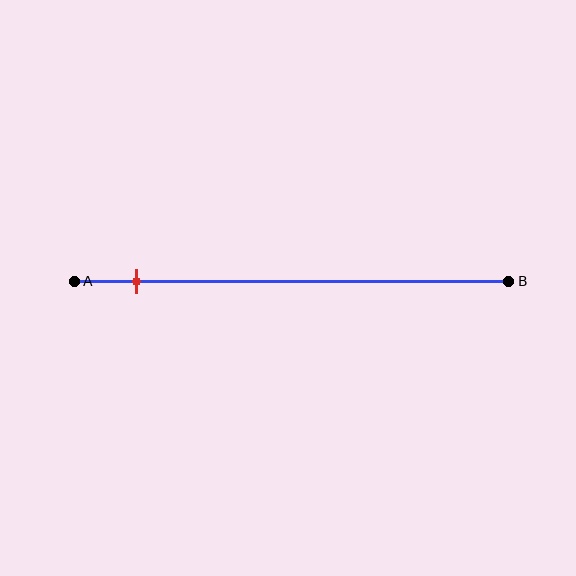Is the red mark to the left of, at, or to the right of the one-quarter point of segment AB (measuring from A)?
The red mark is to the left of the one-quarter point of segment AB.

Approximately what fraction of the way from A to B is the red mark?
The red mark is approximately 15% of the way from A to B.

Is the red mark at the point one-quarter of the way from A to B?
No, the mark is at about 15% from A, not at the 25% one-quarter point.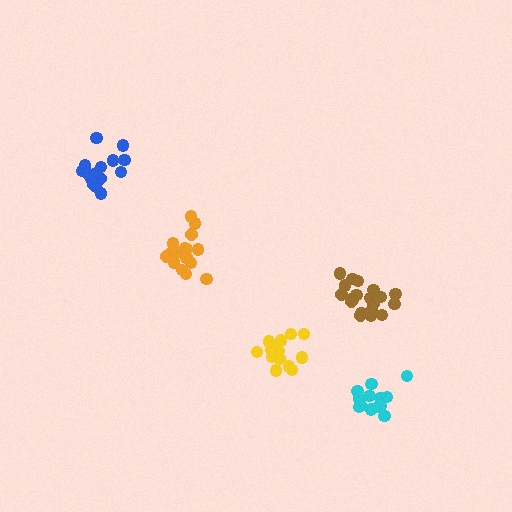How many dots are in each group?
Group 1: 16 dots, Group 2: 14 dots, Group 3: 17 dots, Group 4: 14 dots, Group 5: 19 dots (80 total).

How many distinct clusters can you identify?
There are 5 distinct clusters.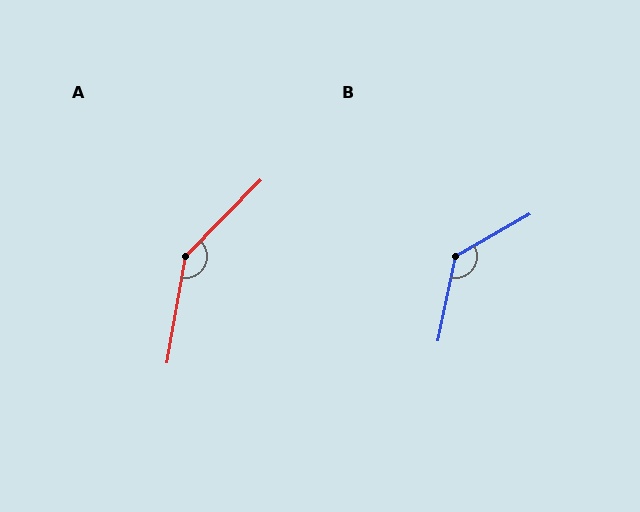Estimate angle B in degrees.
Approximately 131 degrees.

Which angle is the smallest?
B, at approximately 131 degrees.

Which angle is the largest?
A, at approximately 145 degrees.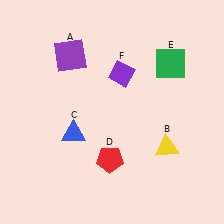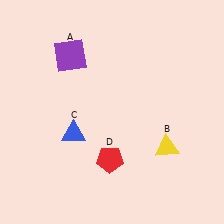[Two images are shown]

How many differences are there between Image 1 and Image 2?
There are 2 differences between the two images.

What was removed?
The purple diamond (F), the green square (E) were removed in Image 2.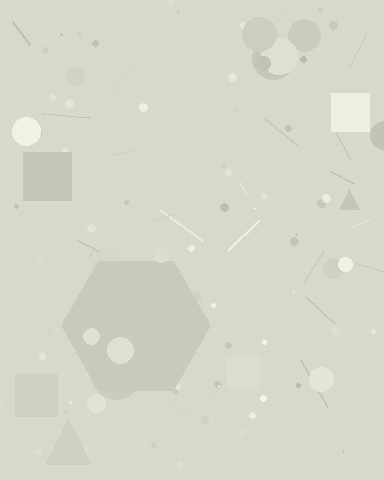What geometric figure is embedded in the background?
A hexagon is embedded in the background.